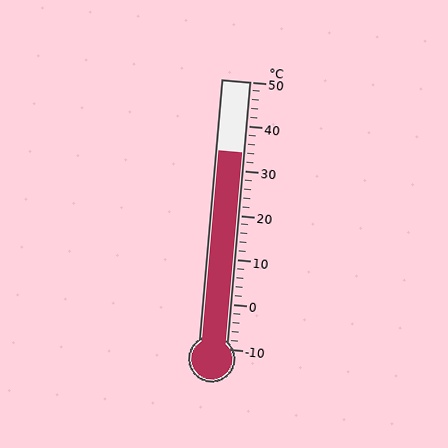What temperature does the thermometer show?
The thermometer shows approximately 34°C.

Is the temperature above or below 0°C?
The temperature is above 0°C.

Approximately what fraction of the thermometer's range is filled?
The thermometer is filled to approximately 75% of its range.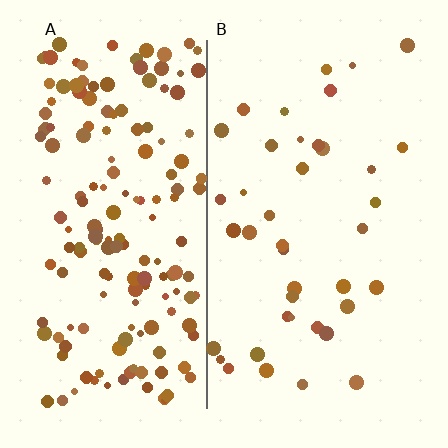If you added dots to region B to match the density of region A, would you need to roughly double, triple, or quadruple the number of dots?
Approximately quadruple.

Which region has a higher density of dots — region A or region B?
A (the left).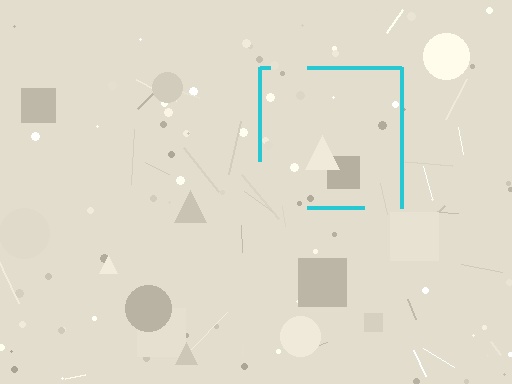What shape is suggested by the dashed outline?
The dashed outline suggests a square.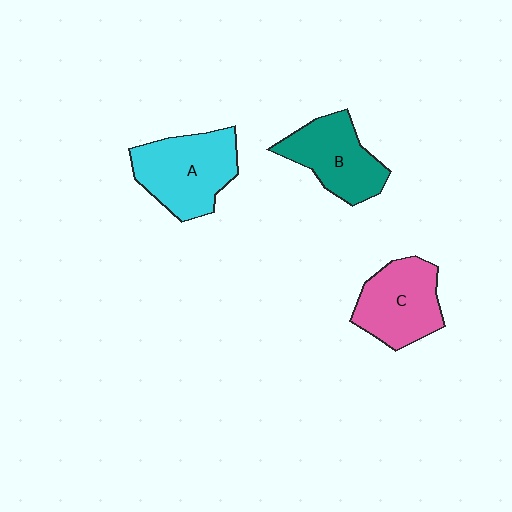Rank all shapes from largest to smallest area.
From largest to smallest: A (cyan), C (pink), B (teal).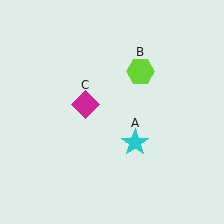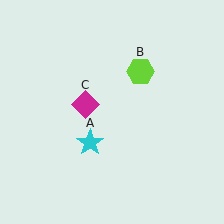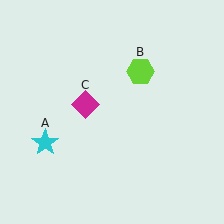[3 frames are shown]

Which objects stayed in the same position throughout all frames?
Lime hexagon (object B) and magenta diamond (object C) remained stationary.